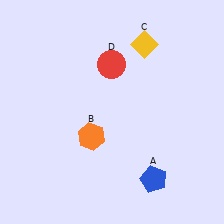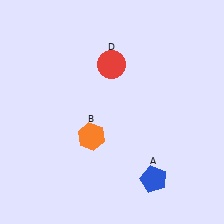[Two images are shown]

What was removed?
The yellow diamond (C) was removed in Image 2.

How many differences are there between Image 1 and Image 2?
There is 1 difference between the two images.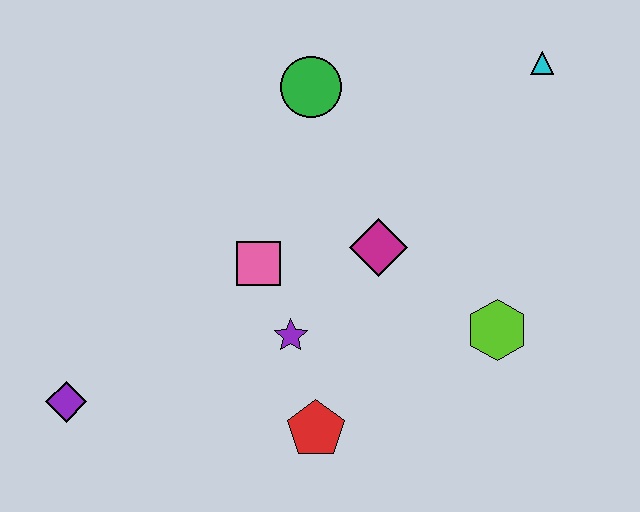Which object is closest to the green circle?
The magenta diamond is closest to the green circle.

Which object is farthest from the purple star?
The cyan triangle is farthest from the purple star.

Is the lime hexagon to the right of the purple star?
Yes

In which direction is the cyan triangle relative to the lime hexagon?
The cyan triangle is above the lime hexagon.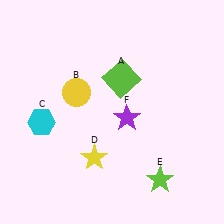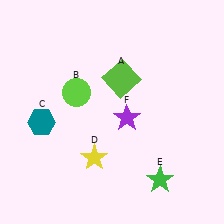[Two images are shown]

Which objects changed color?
B changed from yellow to lime. C changed from cyan to teal. E changed from lime to green.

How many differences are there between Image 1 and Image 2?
There are 3 differences between the two images.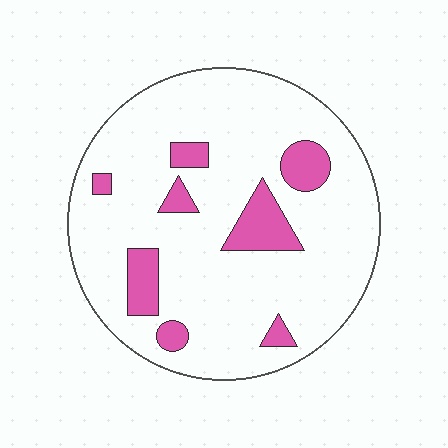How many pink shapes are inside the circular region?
8.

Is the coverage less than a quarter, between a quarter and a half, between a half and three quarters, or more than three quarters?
Less than a quarter.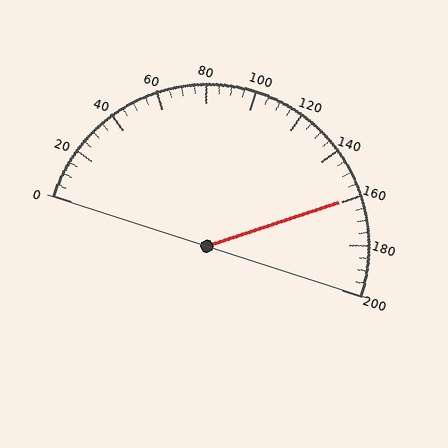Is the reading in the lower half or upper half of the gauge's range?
The reading is in the upper half of the range (0 to 200).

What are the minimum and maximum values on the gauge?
The gauge ranges from 0 to 200.